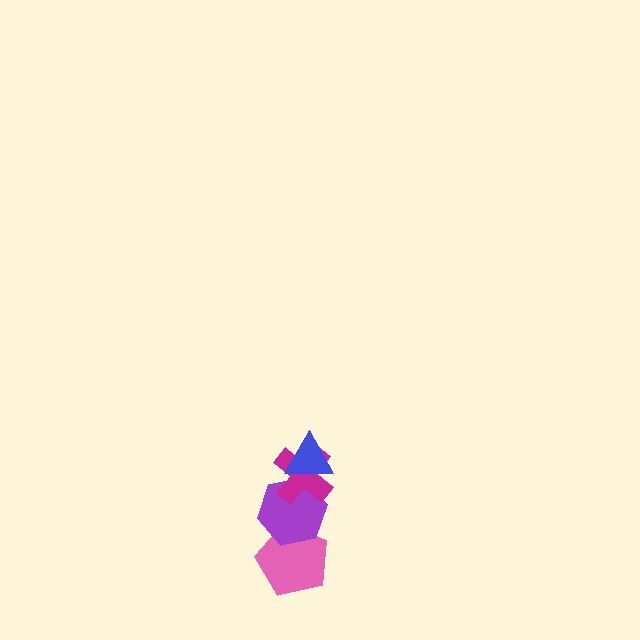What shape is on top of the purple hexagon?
The magenta cross is on top of the purple hexagon.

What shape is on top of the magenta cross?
The blue triangle is on top of the magenta cross.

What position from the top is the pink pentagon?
The pink pentagon is 4th from the top.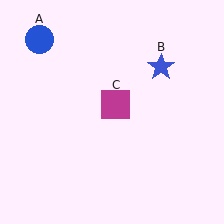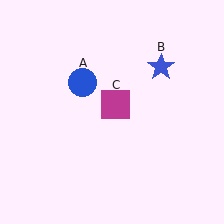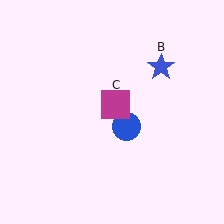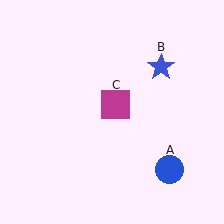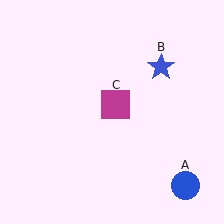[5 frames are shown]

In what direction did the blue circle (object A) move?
The blue circle (object A) moved down and to the right.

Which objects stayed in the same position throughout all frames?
Blue star (object B) and magenta square (object C) remained stationary.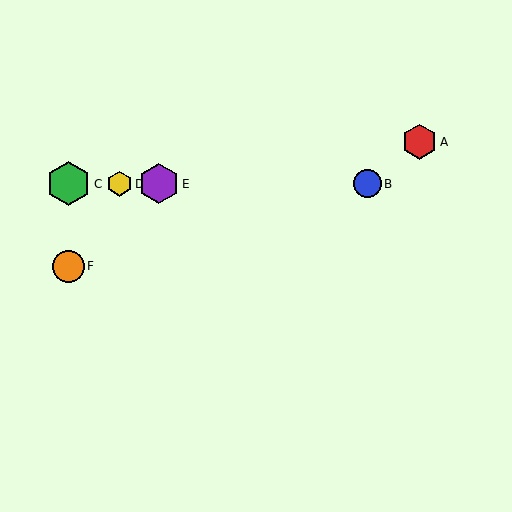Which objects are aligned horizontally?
Objects B, C, D, E are aligned horizontally.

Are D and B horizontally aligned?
Yes, both are at y≈184.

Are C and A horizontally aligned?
No, C is at y≈184 and A is at y≈142.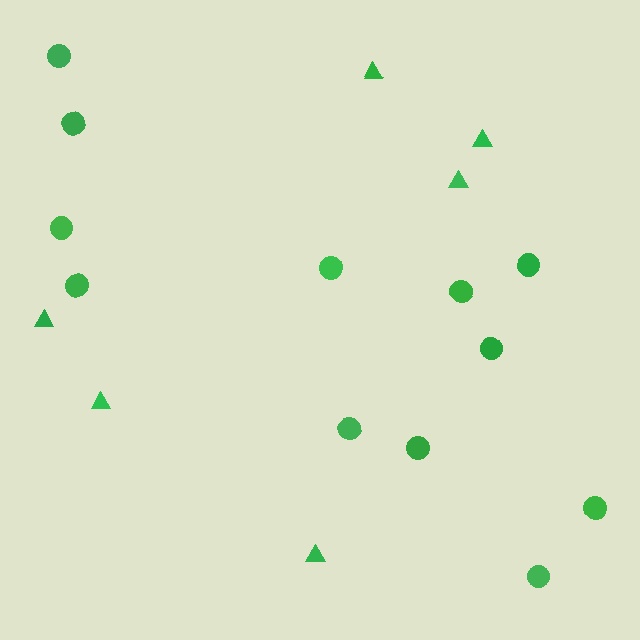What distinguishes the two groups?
There are 2 groups: one group of circles (12) and one group of triangles (6).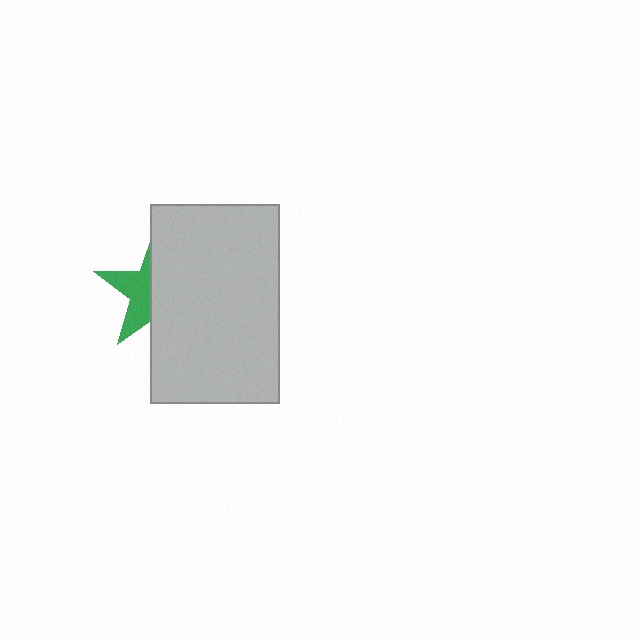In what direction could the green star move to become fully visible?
The green star could move left. That would shift it out from behind the light gray rectangle entirely.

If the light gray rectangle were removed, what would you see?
You would see the complete green star.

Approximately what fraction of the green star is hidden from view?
Roughly 60% of the green star is hidden behind the light gray rectangle.